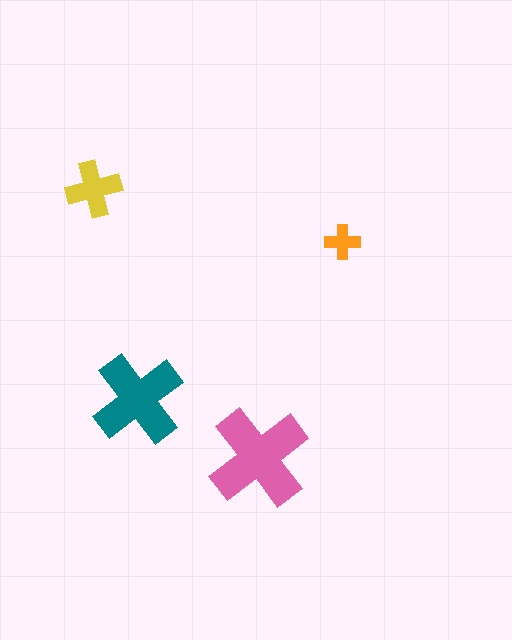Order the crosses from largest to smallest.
the pink one, the teal one, the yellow one, the orange one.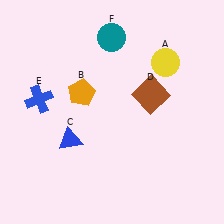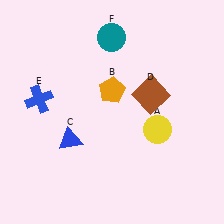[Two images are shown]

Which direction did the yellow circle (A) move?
The yellow circle (A) moved down.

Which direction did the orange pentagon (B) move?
The orange pentagon (B) moved right.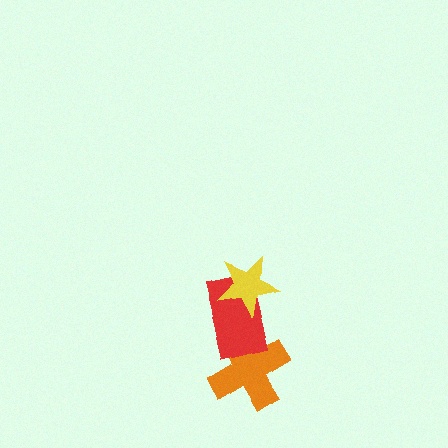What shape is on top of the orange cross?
The red rectangle is on top of the orange cross.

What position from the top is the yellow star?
The yellow star is 1st from the top.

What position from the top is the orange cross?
The orange cross is 3rd from the top.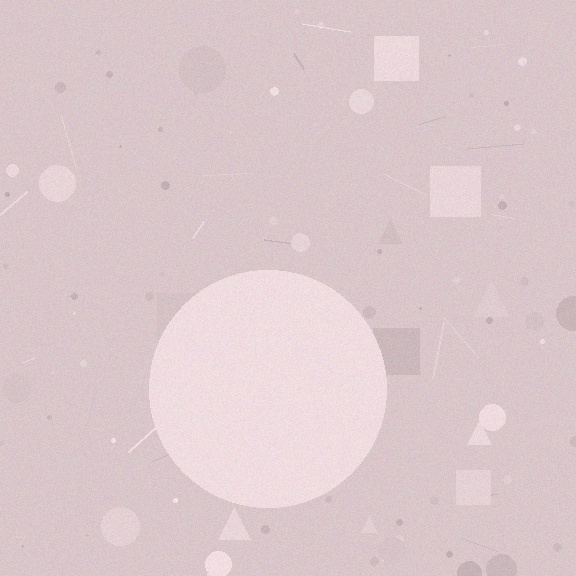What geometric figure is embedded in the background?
A circle is embedded in the background.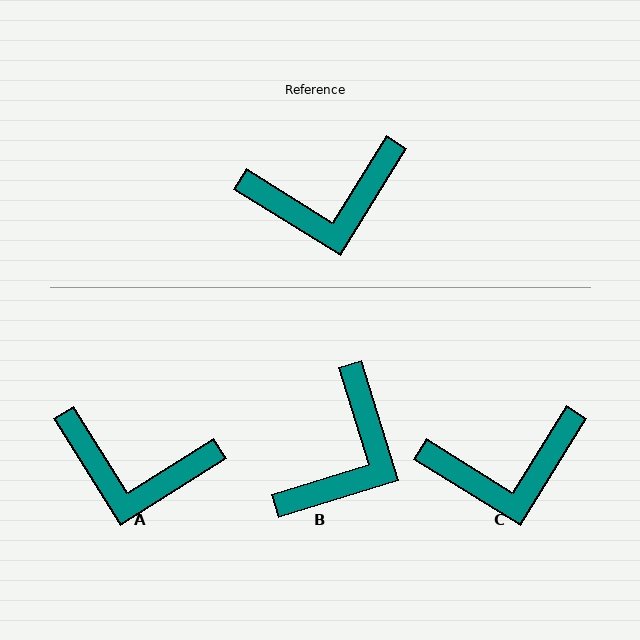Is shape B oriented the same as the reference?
No, it is off by about 49 degrees.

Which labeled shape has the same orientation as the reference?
C.